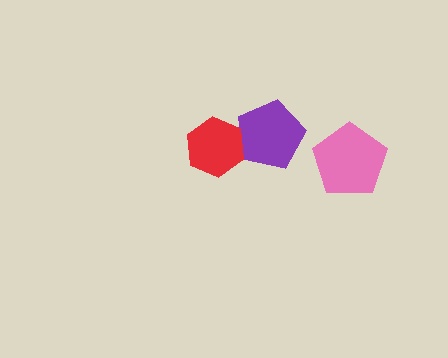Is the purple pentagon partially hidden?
Yes, it is partially covered by another shape.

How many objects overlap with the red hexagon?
1 object overlaps with the red hexagon.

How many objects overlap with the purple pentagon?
1 object overlaps with the purple pentagon.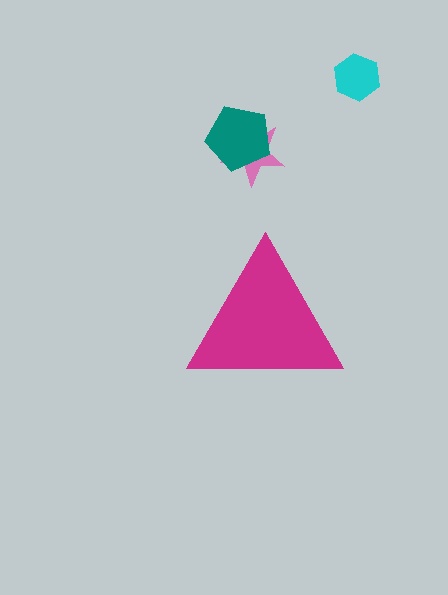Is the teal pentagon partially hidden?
No, the teal pentagon is fully visible.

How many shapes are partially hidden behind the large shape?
0 shapes are partially hidden.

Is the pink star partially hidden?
No, the pink star is fully visible.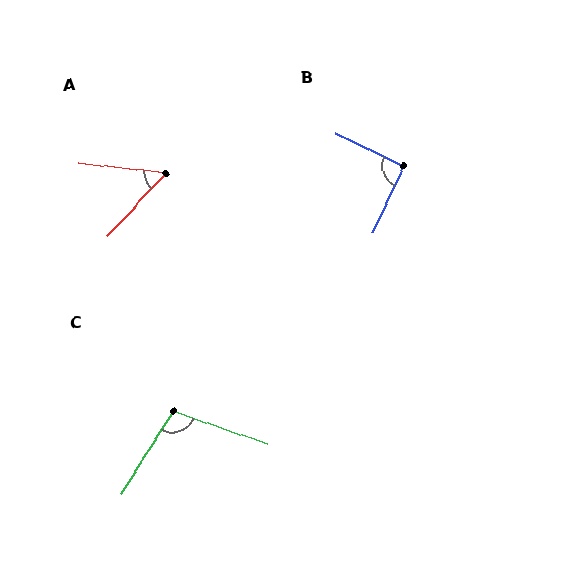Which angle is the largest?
C, at approximately 103 degrees.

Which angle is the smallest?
A, at approximately 54 degrees.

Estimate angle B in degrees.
Approximately 91 degrees.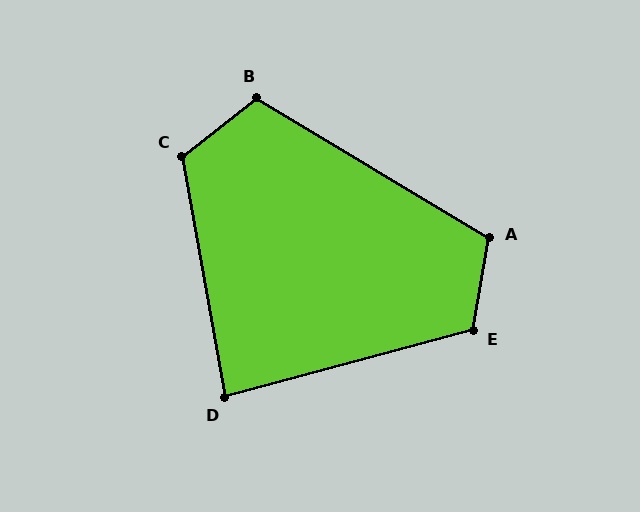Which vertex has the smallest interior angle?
D, at approximately 85 degrees.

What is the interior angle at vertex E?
Approximately 115 degrees (obtuse).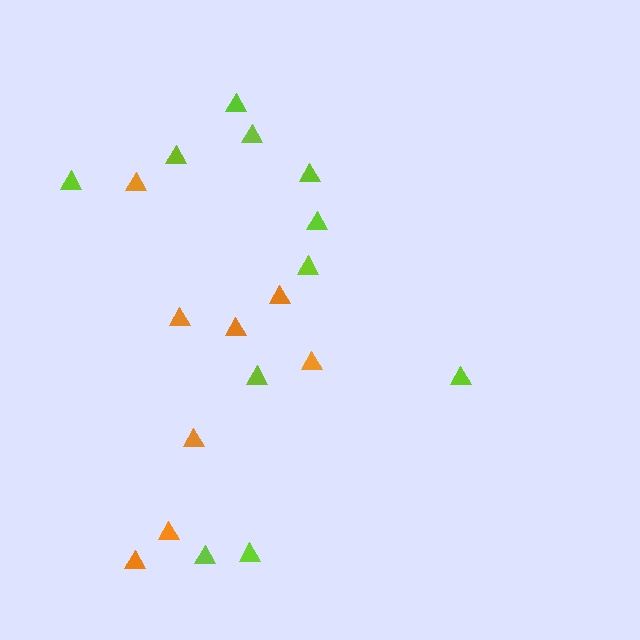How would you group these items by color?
There are 2 groups: one group of lime triangles (11) and one group of orange triangles (8).